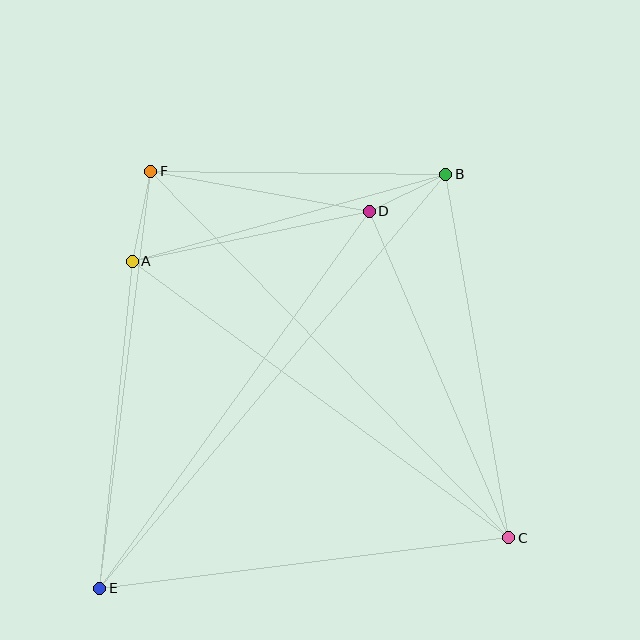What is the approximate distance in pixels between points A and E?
The distance between A and E is approximately 329 pixels.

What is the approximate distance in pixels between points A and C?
The distance between A and C is approximately 467 pixels.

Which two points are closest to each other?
Points B and D are closest to each other.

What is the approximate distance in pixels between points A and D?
The distance between A and D is approximately 242 pixels.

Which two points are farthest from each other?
Points B and E are farthest from each other.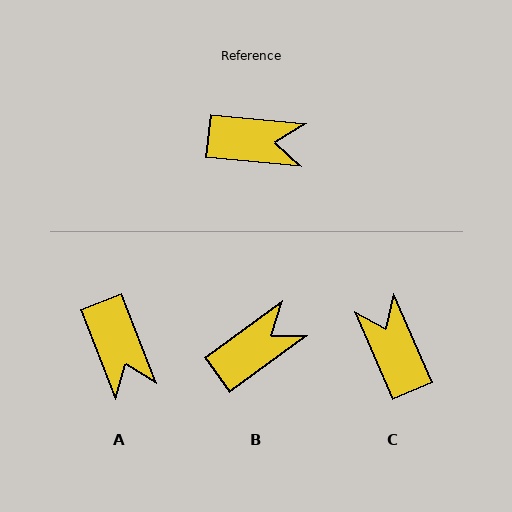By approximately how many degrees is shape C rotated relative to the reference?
Approximately 119 degrees counter-clockwise.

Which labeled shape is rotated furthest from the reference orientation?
C, about 119 degrees away.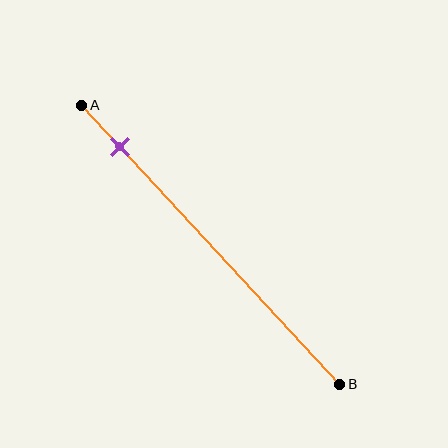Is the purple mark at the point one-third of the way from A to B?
No, the mark is at about 15% from A, not at the 33% one-third point.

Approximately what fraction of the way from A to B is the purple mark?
The purple mark is approximately 15% of the way from A to B.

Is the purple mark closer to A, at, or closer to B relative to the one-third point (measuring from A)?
The purple mark is closer to point A than the one-third point of segment AB.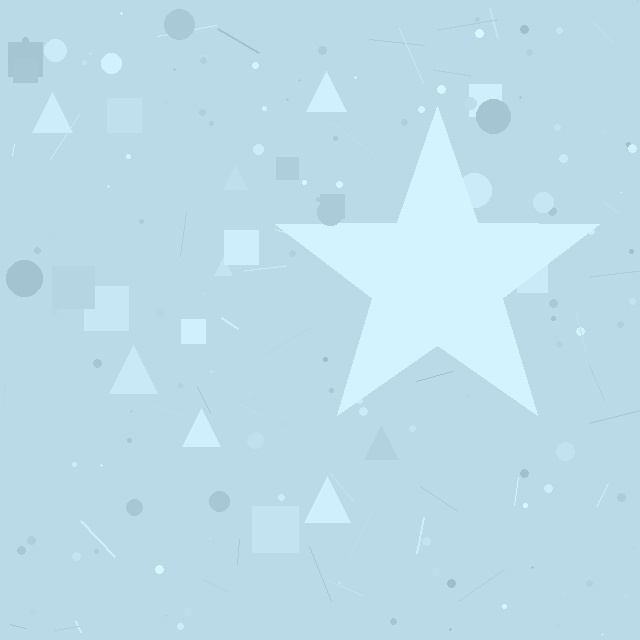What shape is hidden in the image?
A star is hidden in the image.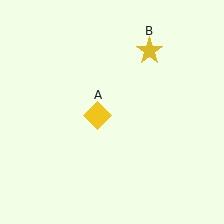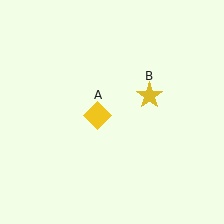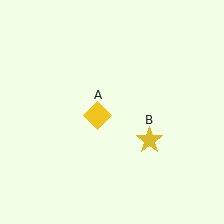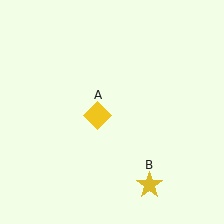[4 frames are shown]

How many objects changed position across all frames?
1 object changed position: yellow star (object B).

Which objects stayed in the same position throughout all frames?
Yellow diamond (object A) remained stationary.